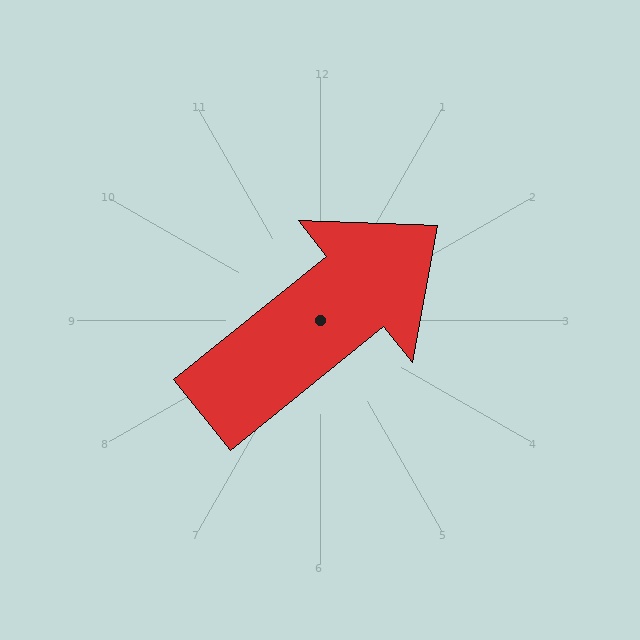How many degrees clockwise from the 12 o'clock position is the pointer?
Approximately 51 degrees.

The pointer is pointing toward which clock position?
Roughly 2 o'clock.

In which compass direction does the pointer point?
Northeast.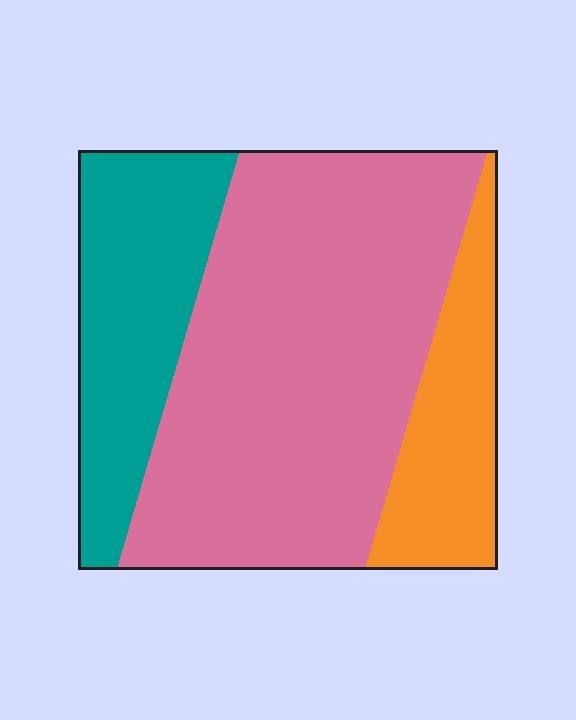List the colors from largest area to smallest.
From largest to smallest: pink, teal, orange.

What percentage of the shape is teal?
Teal takes up less than a quarter of the shape.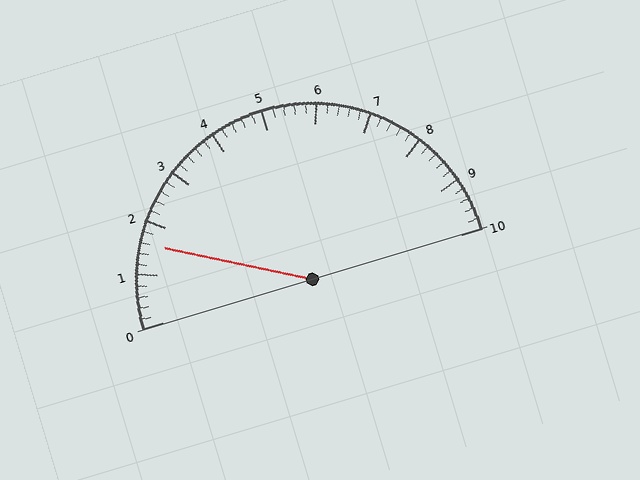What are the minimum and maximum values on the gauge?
The gauge ranges from 0 to 10.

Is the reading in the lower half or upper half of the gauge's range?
The reading is in the lower half of the range (0 to 10).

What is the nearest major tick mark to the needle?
The nearest major tick mark is 2.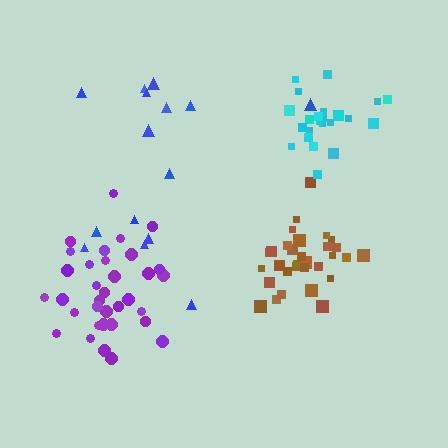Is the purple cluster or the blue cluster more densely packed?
Purple.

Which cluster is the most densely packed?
Cyan.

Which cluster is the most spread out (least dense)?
Blue.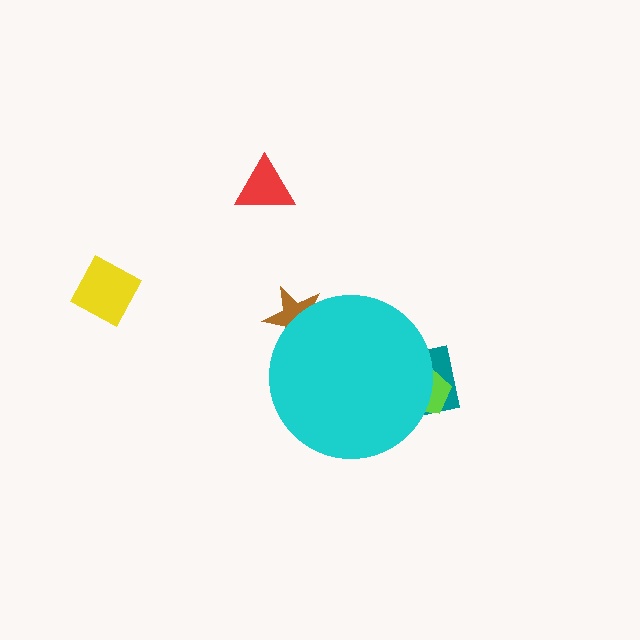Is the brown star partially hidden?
Yes, the brown star is partially hidden behind the cyan circle.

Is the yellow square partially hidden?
No, the yellow square is fully visible.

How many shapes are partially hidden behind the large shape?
3 shapes are partially hidden.